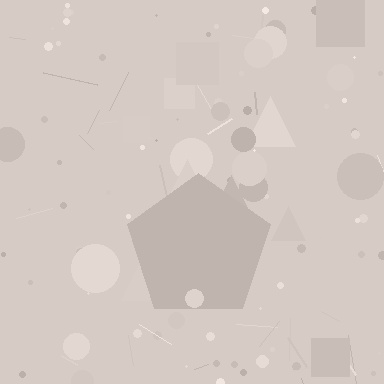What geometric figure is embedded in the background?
A pentagon is embedded in the background.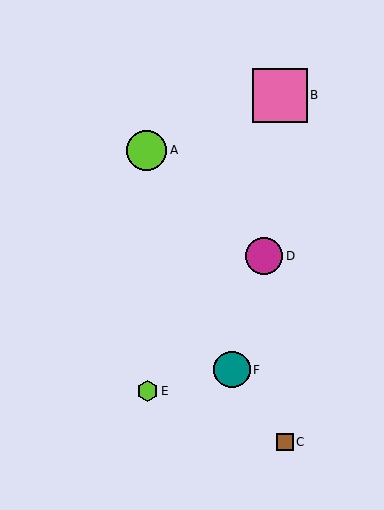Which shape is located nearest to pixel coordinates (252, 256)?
The magenta circle (labeled D) at (264, 256) is nearest to that location.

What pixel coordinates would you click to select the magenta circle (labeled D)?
Click at (264, 256) to select the magenta circle D.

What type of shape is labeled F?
Shape F is a teal circle.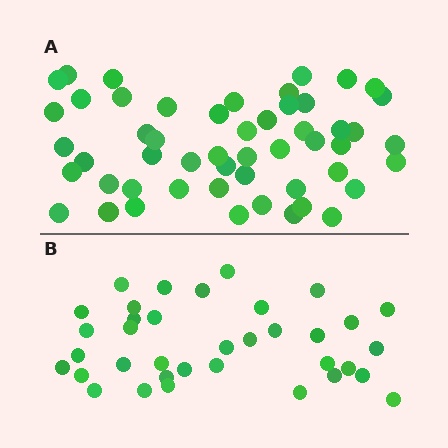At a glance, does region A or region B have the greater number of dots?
Region A (the top region) has more dots.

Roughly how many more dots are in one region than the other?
Region A has approximately 15 more dots than region B.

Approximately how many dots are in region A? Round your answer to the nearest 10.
About 50 dots. (The exact count is 52, which rounds to 50.)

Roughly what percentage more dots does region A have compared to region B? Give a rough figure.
About 45% more.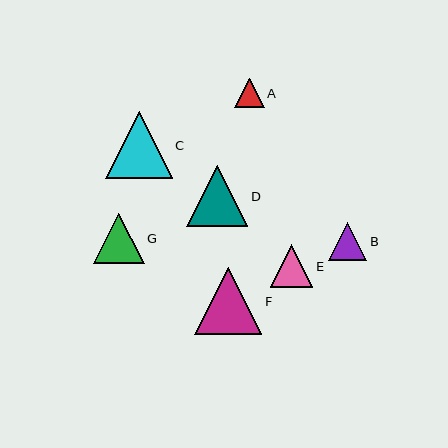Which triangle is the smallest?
Triangle A is the smallest with a size of approximately 29 pixels.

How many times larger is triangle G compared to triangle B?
Triangle G is approximately 1.3 times the size of triangle B.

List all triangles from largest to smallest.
From largest to smallest: F, C, D, G, E, B, A.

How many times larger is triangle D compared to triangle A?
Triangle D is approximately 2.1 times the size of triangle A.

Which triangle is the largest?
Triangle F is the largest with a size of approximately 67 pixels.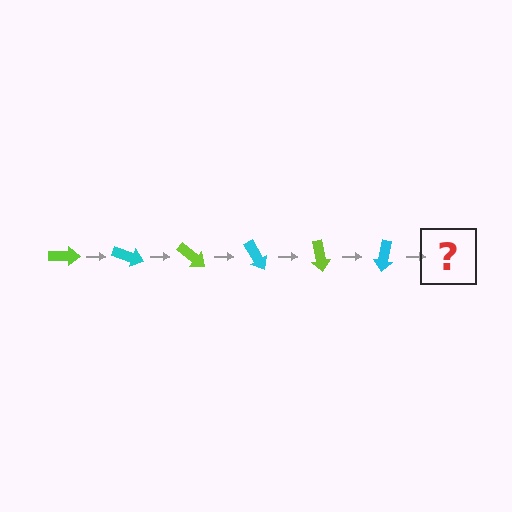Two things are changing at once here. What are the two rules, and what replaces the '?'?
The two rules are that it rotates 20 degrees each step and the color cycles through lime and cyan. The '?' should be a lime arrow, rotated 120 degrees from the start.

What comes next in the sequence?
The next element should be a lime arrow, rotated 120 degrees from the start.